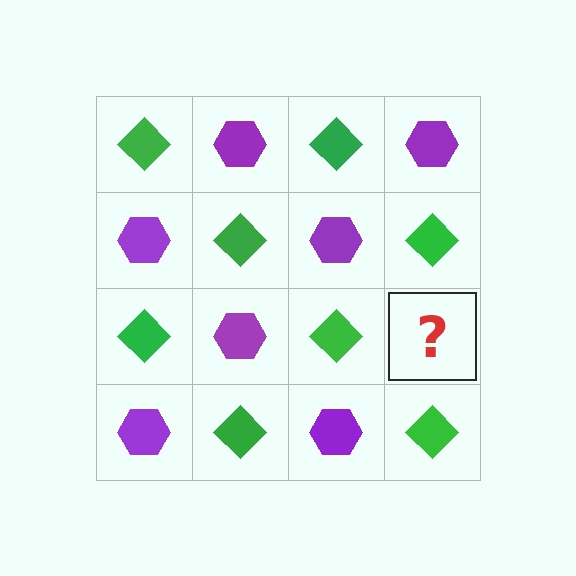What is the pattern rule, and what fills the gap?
The rule is that it alternates green diamond and purple hexagon in a checkerboard pattern. The gap should be filled with a purple hexagon.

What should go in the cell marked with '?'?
The missing cell should contain a purple hexagon.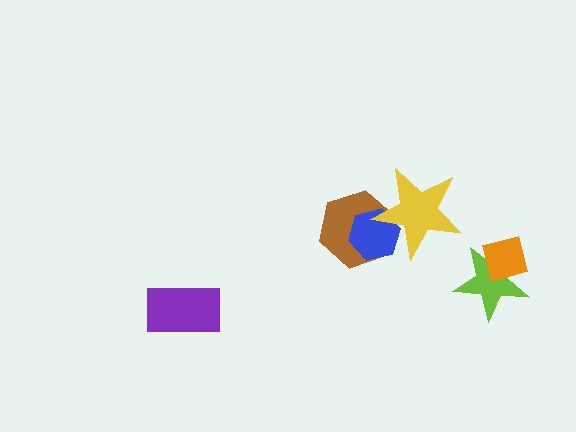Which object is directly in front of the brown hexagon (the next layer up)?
The blue hexagon is directly in front of the brown hexagon.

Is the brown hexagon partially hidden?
Yes, it is partially covered by another shape.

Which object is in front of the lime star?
The orange square is in front of the lime star.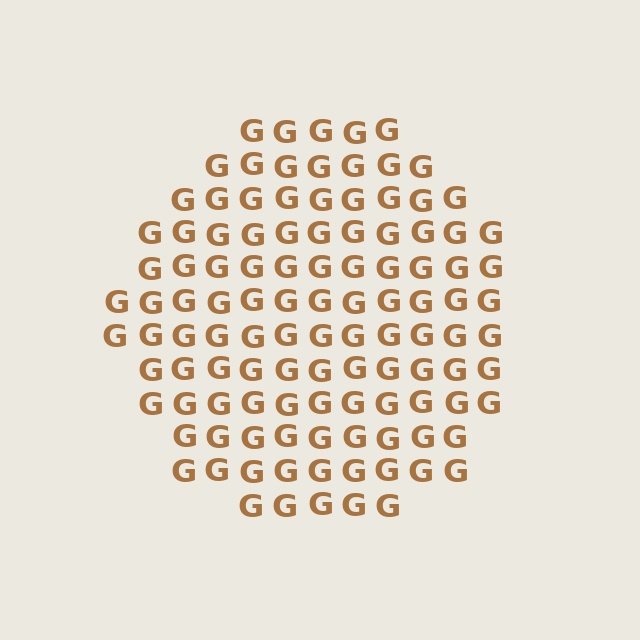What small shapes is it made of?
It is made of small letter G's.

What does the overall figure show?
The overall figure shows a circle.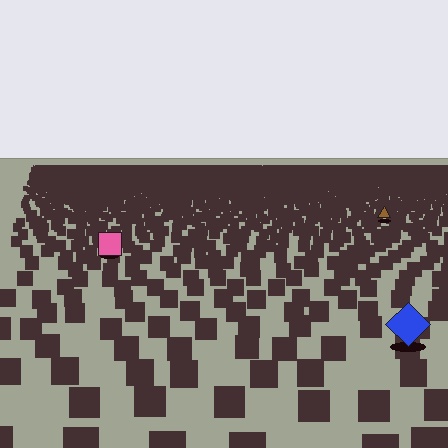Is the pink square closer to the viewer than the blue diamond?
No. The blue diamond is closer — you can tell from the texture gradient: the ground texture is coarser near it.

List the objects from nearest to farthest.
From nearest to farthest: the blue diamond, the pink square, the brown triangle.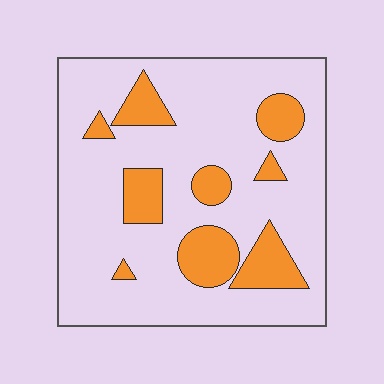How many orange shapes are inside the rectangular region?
9.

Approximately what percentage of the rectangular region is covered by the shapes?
Approximately 20%.